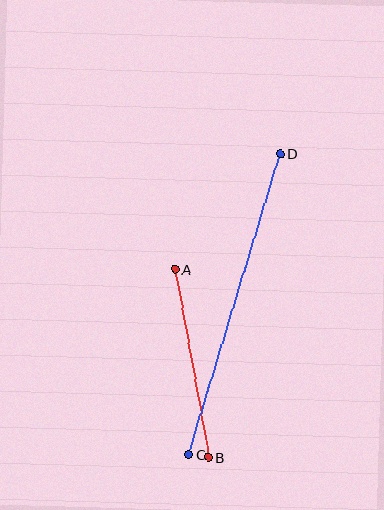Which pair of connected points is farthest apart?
Points C and D are farthest apart.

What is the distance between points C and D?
The distance is approximately 314 pixels.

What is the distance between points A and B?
The distance is approximately 191 pixels.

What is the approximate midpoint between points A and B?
The midpoint is at approximately (192, 363) pixels.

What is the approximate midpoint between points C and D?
The midpoint is at approximately (235, 304) pixels.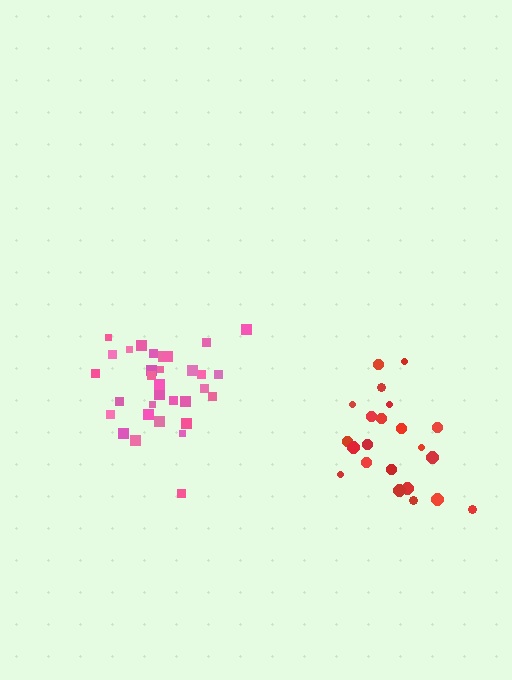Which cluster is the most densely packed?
Pink.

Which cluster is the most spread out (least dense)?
Red.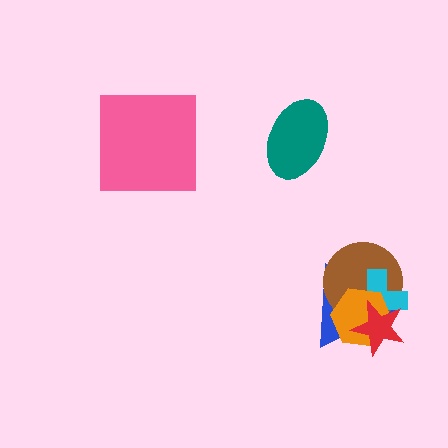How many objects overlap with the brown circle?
4 objects overlap with the brown circle.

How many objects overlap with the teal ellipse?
0 objects overlap with the teal ellipse.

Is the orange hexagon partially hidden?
Yes, it is partially covered by another shape.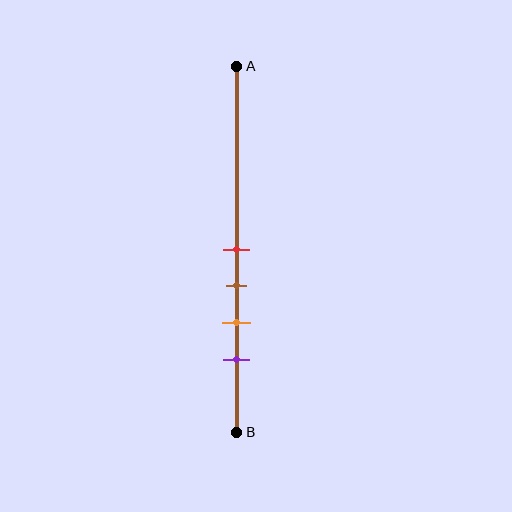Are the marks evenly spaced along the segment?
Yes, the marks are approximately evenly spaced.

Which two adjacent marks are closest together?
The red and brown marks are the closest adjacent pair.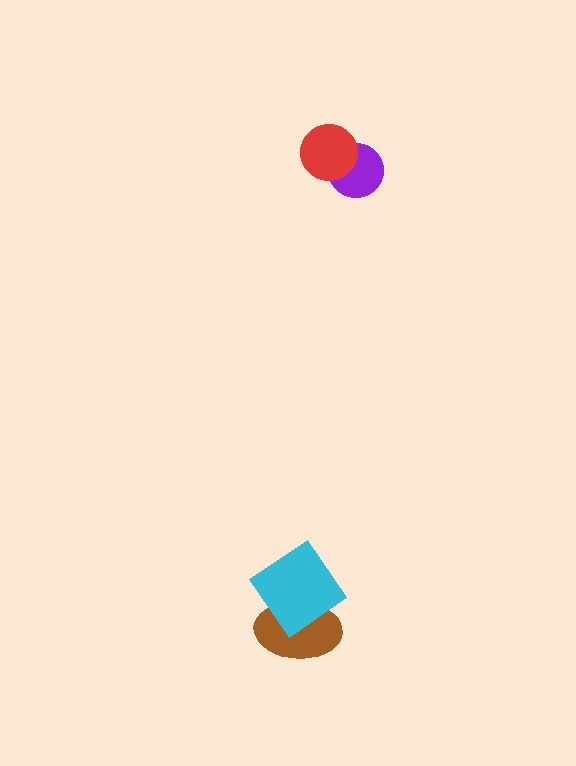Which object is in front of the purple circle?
The red circle is in front of the purple circle.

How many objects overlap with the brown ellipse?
1 object overlaps with the brown ellipse.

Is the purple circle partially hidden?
Yes, it is partially covered by another shape.